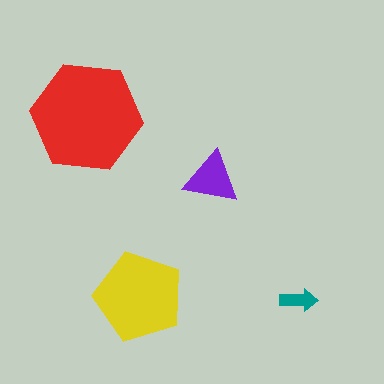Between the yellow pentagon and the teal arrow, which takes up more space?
The yellow pentagon.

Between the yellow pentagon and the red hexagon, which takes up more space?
The red hexagon.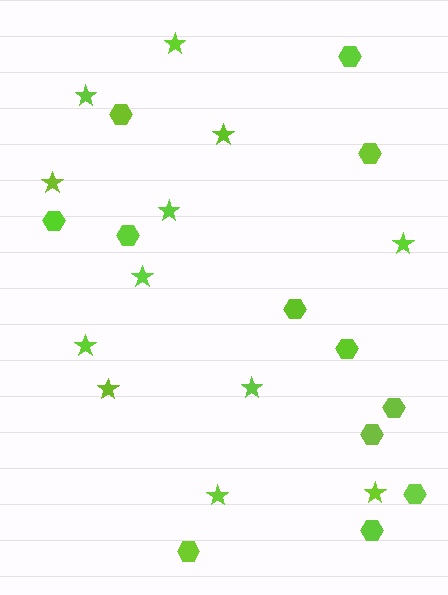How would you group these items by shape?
There are 2 groups: one group of stars (12) and one group of hexagons (12).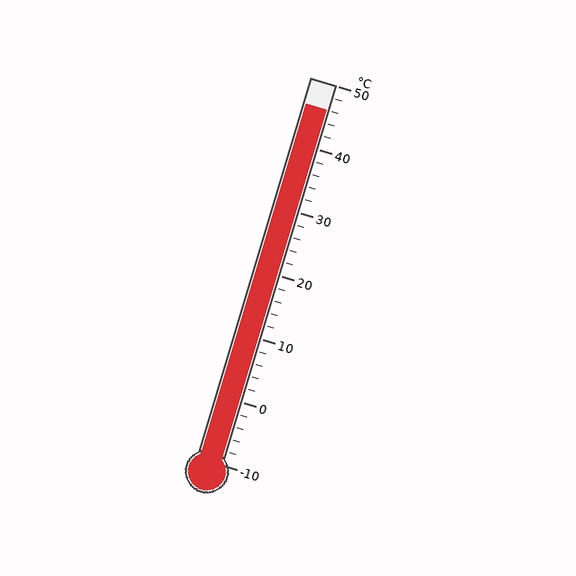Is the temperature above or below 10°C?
The temperature is above 10°C.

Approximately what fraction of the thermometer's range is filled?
The thermometer is filled to approximately 95% of its range.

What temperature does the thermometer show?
The thermometer shows approximately 46°C.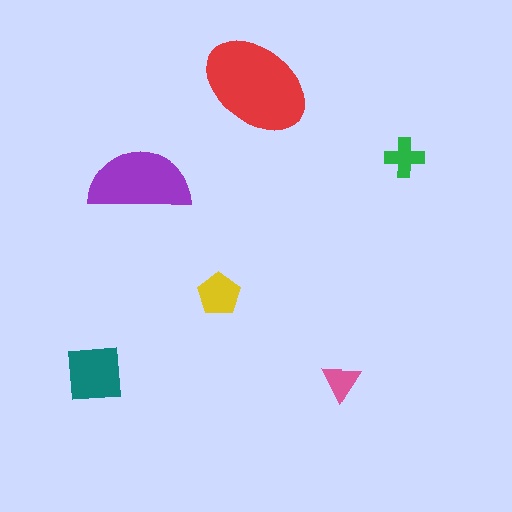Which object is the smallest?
The pink triangle.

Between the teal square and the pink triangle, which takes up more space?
The teal square.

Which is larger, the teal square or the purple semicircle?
The purple semicircle.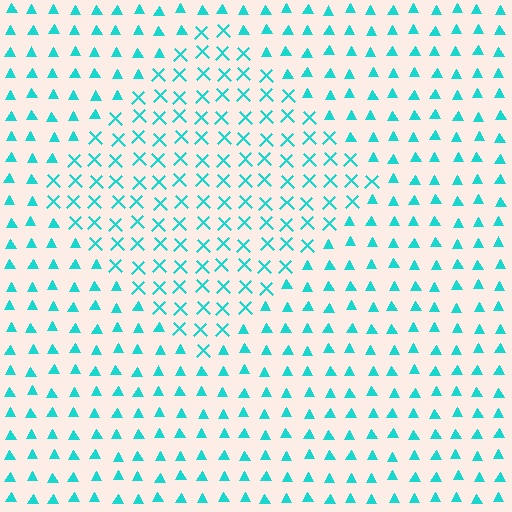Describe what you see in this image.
The image is filled with small cyan elements arranged in a uniform grid. A diamond-shaped region contains X marks, while the surrounding area contains triangles. The boundary is defined purely by the change in element shape.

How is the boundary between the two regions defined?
The boundary is defined by a change in element shape: X marks inside vs. triangles outside. All elements share the same color and spacing.